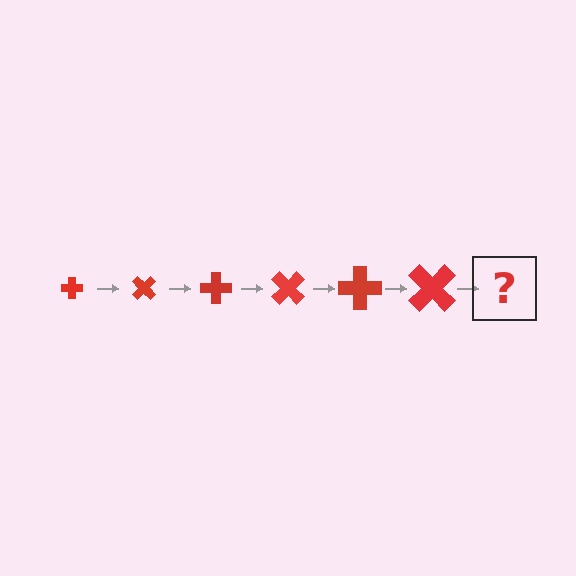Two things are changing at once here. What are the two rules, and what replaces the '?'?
The two rules are that the cross grows larger each step and it rotates 45 degrees each step. The '?' should be a cross, larger than the previous one and rotated 270 degrees from the start.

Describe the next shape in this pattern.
It should be a cross, larger than the previous one and rotated 270 degrees from the start.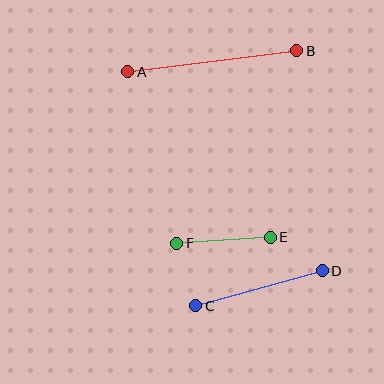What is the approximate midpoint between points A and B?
The midpoint is at approximately (212, 61) pixels.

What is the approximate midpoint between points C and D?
The midpoint is at approximately (259, 288) pixels.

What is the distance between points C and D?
The distance is approximately 132 pixels.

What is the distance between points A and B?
The distance is approximately 170 pixels.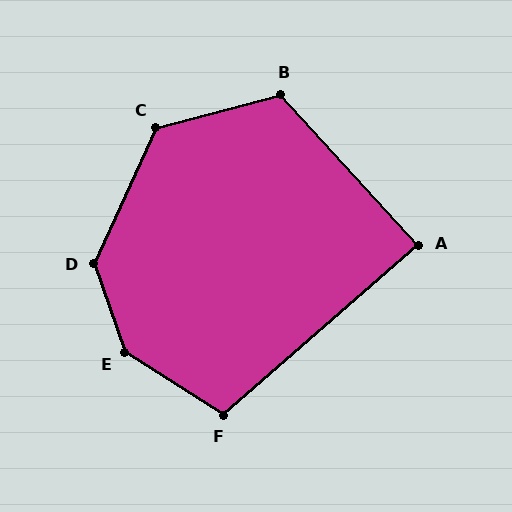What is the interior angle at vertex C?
Approximately 129 degrees (obtuse).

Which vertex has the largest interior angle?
E, at approximately 142 degrees.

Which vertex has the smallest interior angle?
A, at approximately 89 degrees.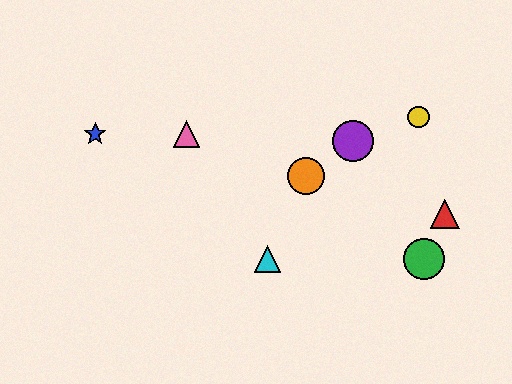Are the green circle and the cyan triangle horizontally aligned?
Yes, both are at y≈259.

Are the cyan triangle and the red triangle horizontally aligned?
No, the cyan triangle is at y≈259 and the red triangle is at y≈214.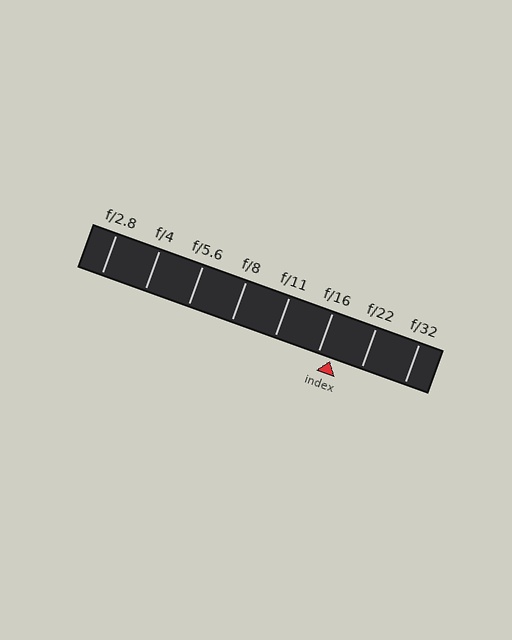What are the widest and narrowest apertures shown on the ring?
The widest aperture shown is f/2.8 and the narrowest is f/32.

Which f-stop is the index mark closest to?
The index mark is closest to f/16.